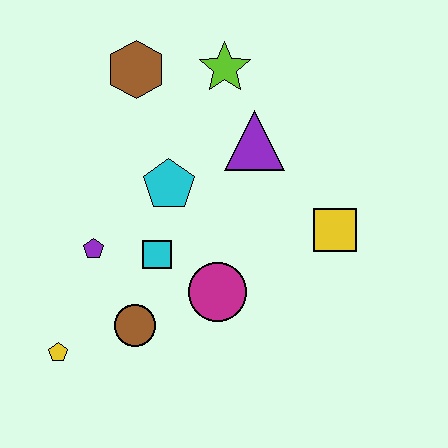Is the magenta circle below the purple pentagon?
Yes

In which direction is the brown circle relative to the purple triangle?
The brown circle is below the purple triangle.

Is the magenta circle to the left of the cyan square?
No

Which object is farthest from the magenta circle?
The brown hexagon is farthest from the magenta circle.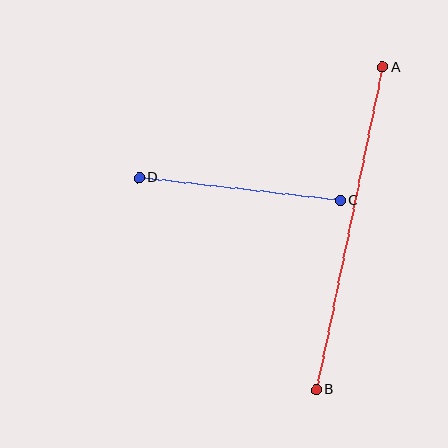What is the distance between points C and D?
The distance is approximately 203 pixels.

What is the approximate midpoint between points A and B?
The midpoint is at approximately (349, 229) pixels.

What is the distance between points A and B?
The distance is approximately 329 pixels.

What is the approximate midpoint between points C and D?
The midpoint is at approximately (240, 189) pixels.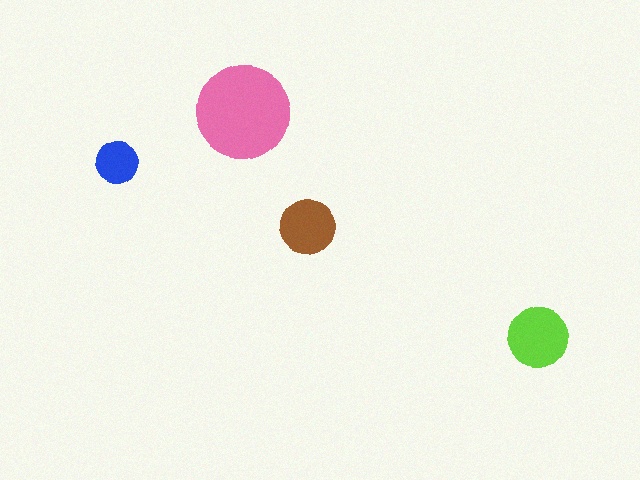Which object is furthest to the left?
The blue circle is leftmost.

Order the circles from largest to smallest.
the pink one, the lime one, the brown one, the blue one.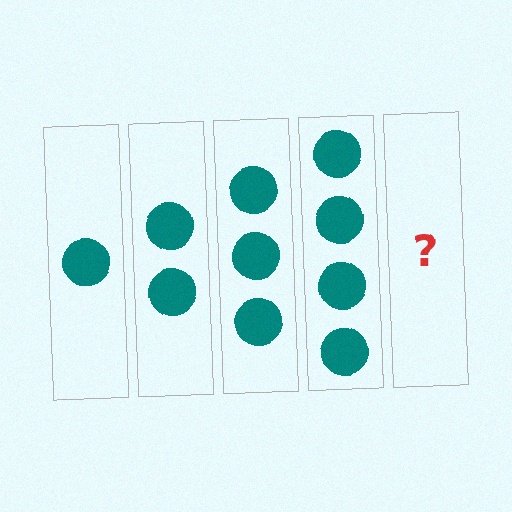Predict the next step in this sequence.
The next step is 5 circles.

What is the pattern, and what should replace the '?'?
The pattern is that each step adds one more circle. The '?' should be 5 circles.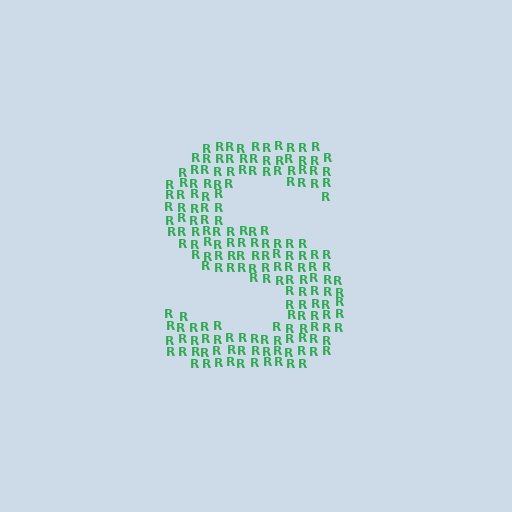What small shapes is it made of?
It is made of small letter R's.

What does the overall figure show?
The overall figure shows the letter S.